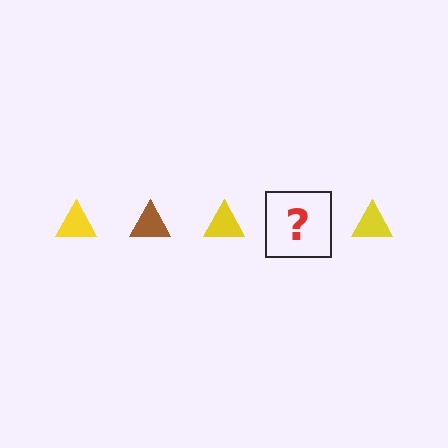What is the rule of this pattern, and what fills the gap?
The rule is that the pattern cycles through yellow, brown triangles. The gap should be filled with a brown triangle.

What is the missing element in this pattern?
The missing element is a brown triangle.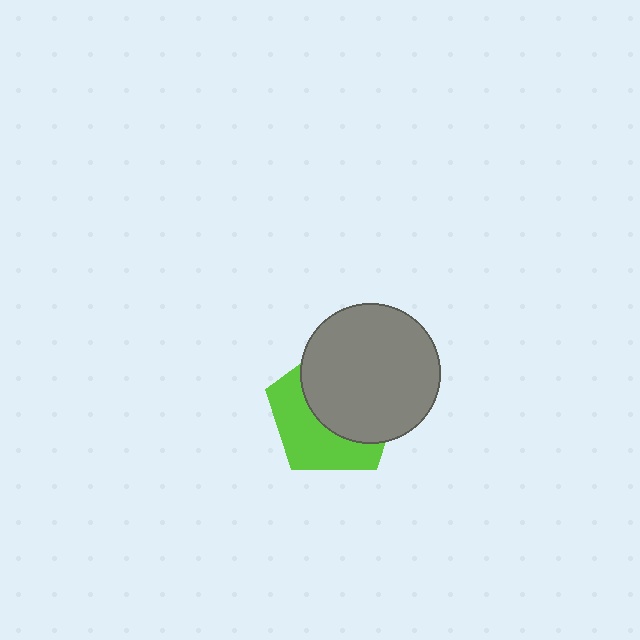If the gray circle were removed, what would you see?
You would see the complete lime pentagon.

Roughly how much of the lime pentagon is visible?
A small part of it is visible (roughly 43%).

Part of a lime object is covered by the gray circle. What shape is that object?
It is a pentagon.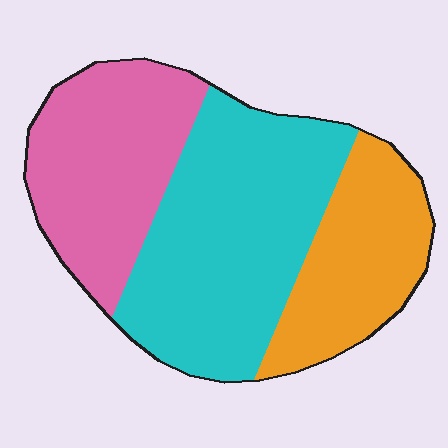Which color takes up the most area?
Cyan, at roughly 45%.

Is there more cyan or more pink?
Cyan.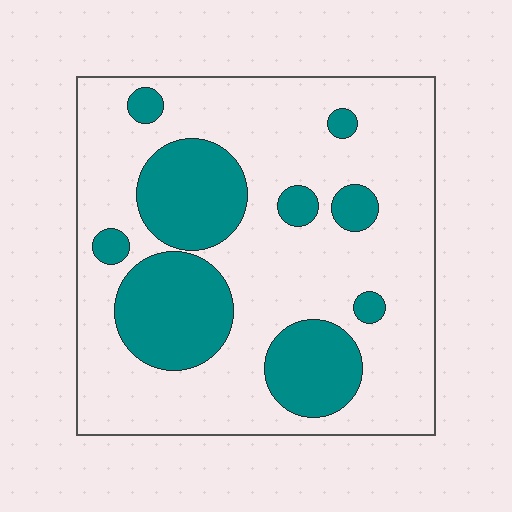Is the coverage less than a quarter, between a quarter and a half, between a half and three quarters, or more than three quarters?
Between a quarter and a half.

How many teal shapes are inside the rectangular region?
9.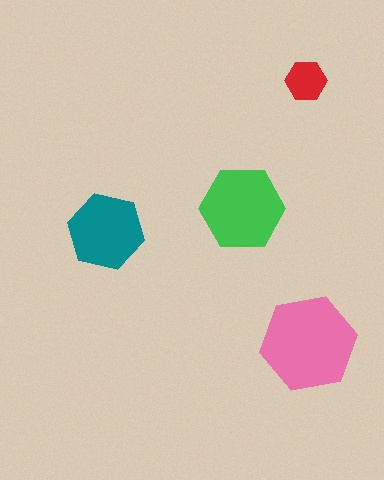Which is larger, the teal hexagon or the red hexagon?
The teal one.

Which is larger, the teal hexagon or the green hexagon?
The green one.